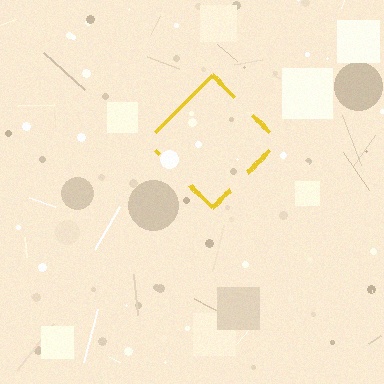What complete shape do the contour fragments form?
The contour fragments form a diamond.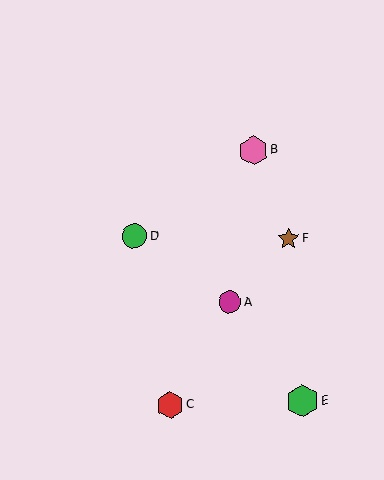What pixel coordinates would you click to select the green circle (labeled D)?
Click at (134, 236) to select the green circle D.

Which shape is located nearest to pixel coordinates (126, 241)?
The green circle (labeled D) at (134, 236) is nearest to that location.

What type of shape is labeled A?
Shape A is a magenta circle.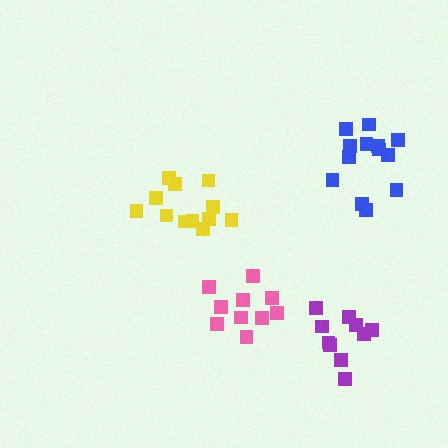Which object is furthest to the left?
The yellow cluster is leftmost.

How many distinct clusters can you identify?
There are 4 distinct clusters.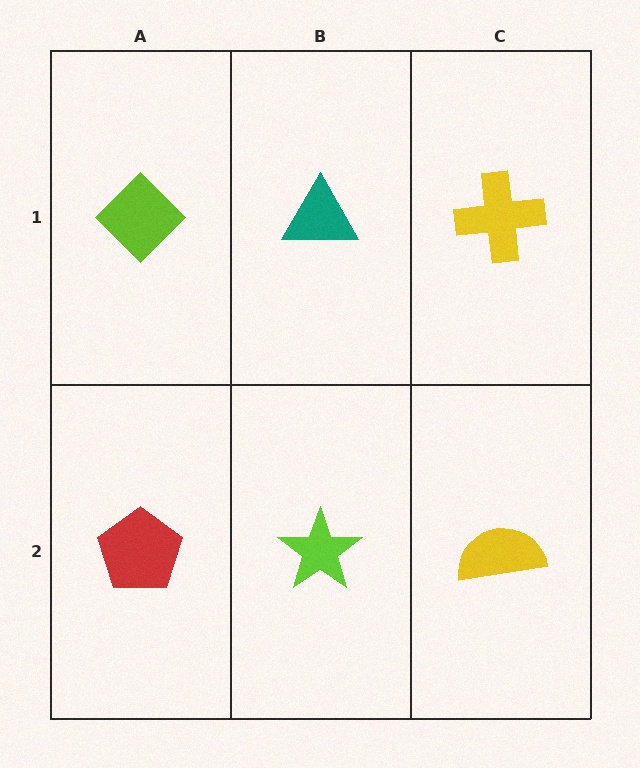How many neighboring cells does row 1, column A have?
2.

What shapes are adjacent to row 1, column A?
A red pentagon (row 2, column A), a teal triangle (row 1, column B).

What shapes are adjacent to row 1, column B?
A lime star (row 2, column B), a lime diamond (row 1, column A), a yellow cross (row 1, column C).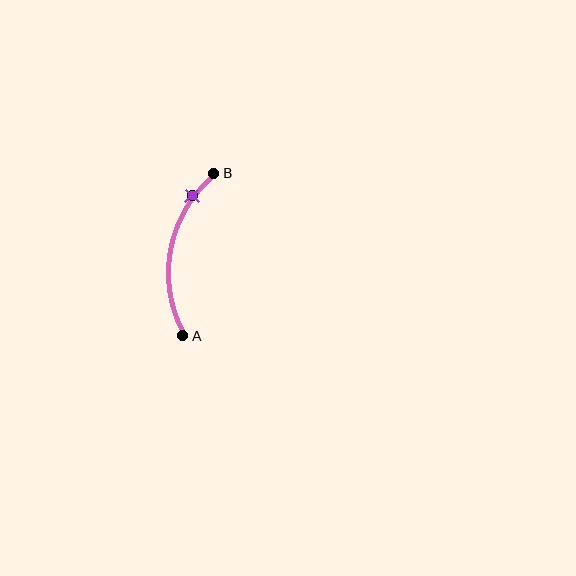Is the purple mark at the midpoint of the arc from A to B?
No. The purple mark lies on the arc but is closer to endpoint B. The arc midpoint would be at the point on the curve equidistant along the arc from both A and B.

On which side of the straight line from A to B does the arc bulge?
The arc bulges to the left of the straight line connecting A and B.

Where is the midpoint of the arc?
The arc midpoint is the point on the curve farthest from the straight line joining A and B. It sits to the left of that line.